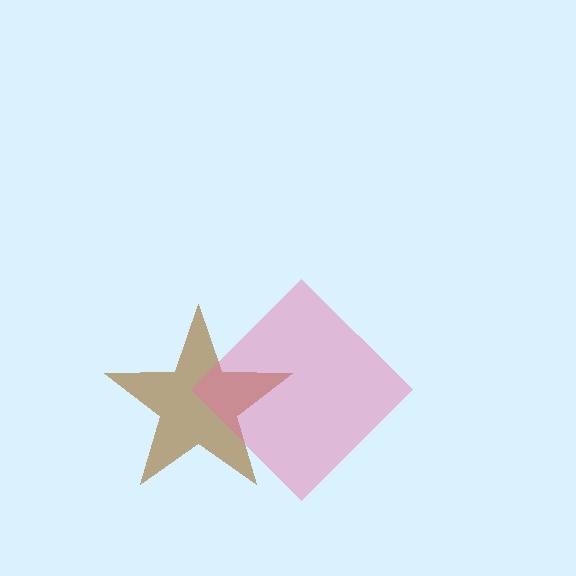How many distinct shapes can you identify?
There are 2 distinct shapes: a brown star, a pink diamond.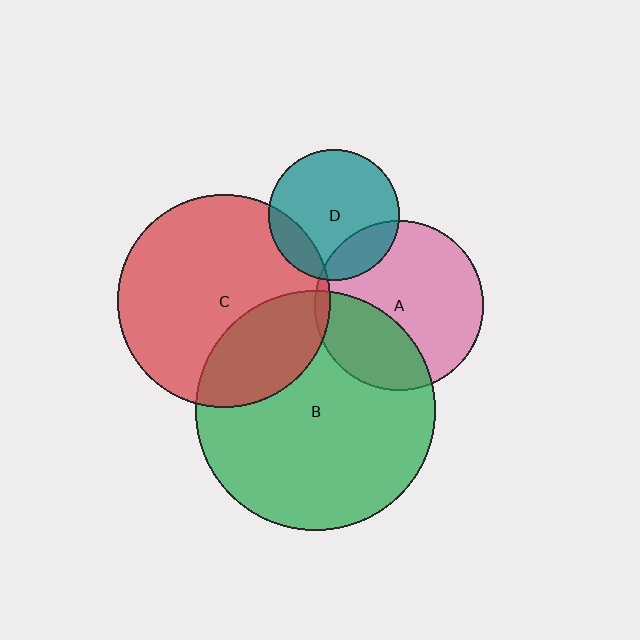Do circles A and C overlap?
Yes.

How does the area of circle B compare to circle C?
Approximately 1.3 times.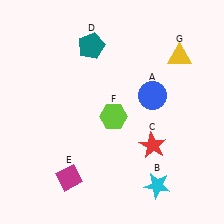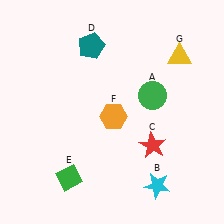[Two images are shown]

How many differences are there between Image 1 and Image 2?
There are 3 differences between the two images.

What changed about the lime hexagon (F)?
In Image 1, F is lime. In Image 2, it changed to orange.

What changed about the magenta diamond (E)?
In Image 1, E is magenta. In Image 2, it changed to green.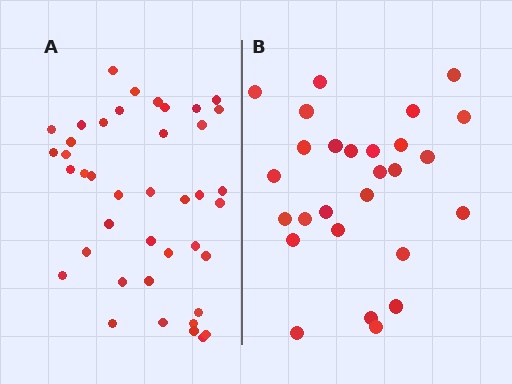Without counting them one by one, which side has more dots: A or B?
Region A (the left region) has more dots.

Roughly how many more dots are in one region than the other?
Region A has approximately 15 more dots than region B.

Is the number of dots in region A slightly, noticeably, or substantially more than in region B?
Region A has substantially more. The ratio is roughly 1.5 to 1.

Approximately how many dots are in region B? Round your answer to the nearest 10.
About 30 dots. (The exact count is 27, which rounds to 30.)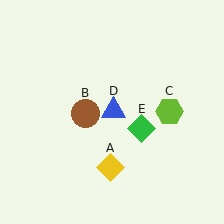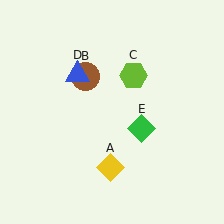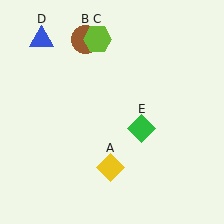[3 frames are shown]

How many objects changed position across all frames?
3 objects changed position: brown circle (object B), lime hexagon (object C), blue triangle (object D).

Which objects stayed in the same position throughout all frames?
Yellow diamond (object A) and green diamond (object E) remained stationary.